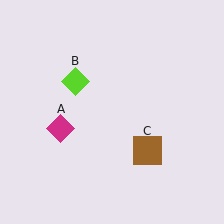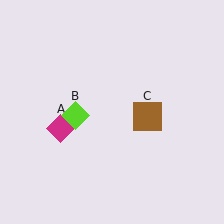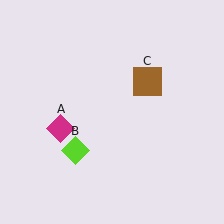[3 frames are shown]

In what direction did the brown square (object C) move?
The brown square (object C) moved up.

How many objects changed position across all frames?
2 objects changed position: lime diamond (object B), brown square (object C).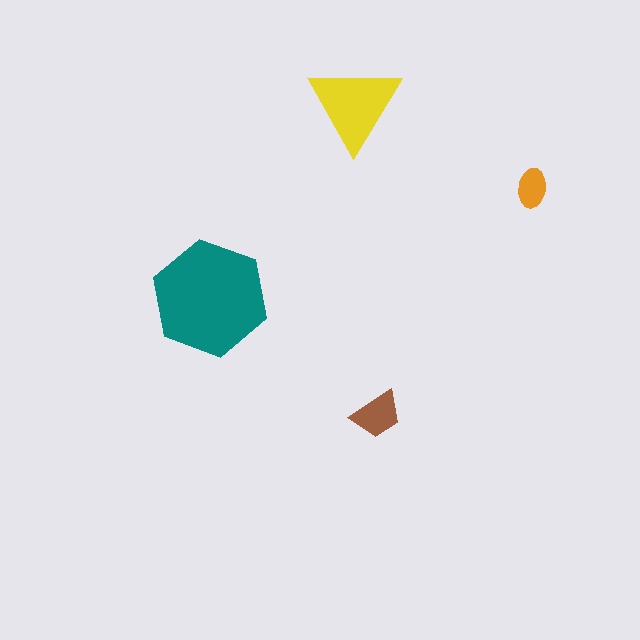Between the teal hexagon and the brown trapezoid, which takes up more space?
The teal hexagon.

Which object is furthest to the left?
The teal hexagon is leftmost.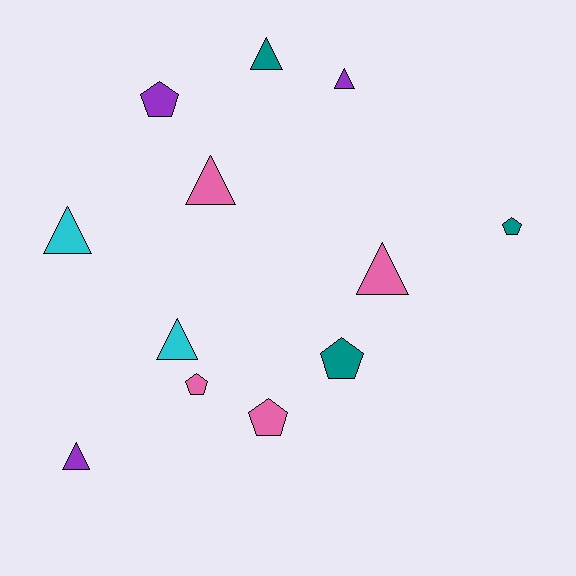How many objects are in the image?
There are 12 objects.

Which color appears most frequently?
Pink, with 4 objects.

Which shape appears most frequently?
Triangle, with 7 objects.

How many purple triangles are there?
There are 2 purple triangles.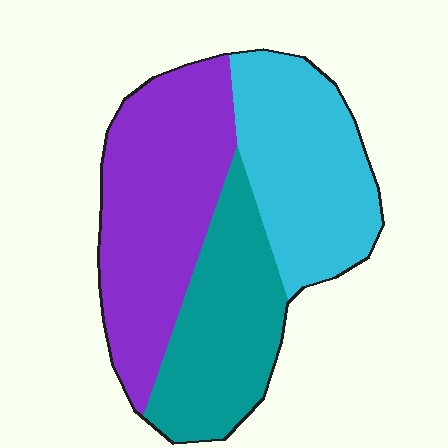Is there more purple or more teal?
Purple.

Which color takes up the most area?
Purple, at roughly 40%.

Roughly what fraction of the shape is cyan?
Cyan takes up about one third (1/3) of the shape.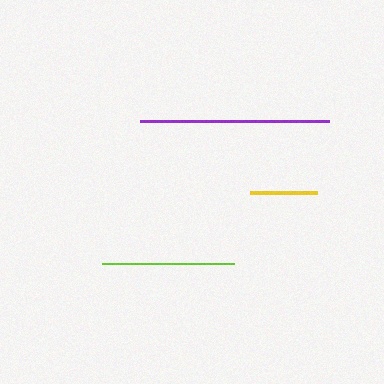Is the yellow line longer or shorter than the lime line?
The lime line is longer than the yellow line.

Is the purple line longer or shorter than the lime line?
The purple line is longer than the lime line.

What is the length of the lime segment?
The lime segment is approximately 132 pixels long.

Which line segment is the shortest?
The yellow line is the shortest at approximately 67 pixels.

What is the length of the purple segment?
The purple segment is approximately 189 pixels long.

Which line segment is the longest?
The purple line is the longest at approximately 189 pixels.